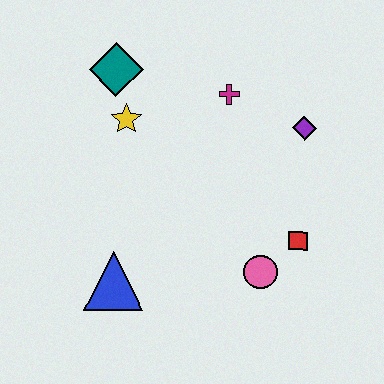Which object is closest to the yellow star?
The teal diamond is closest to the yellow star.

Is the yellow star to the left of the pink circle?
Yes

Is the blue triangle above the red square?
No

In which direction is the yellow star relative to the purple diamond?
The yellow star is to the left of the purple diamond.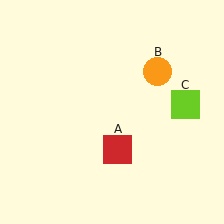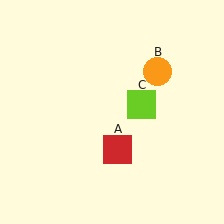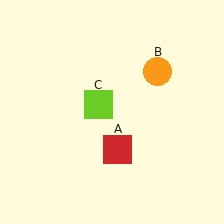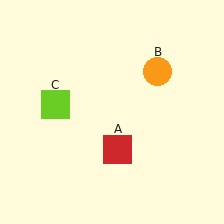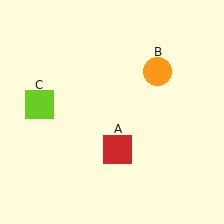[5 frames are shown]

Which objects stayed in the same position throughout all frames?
Red square (object A) and orange circle (object B) remained stationary.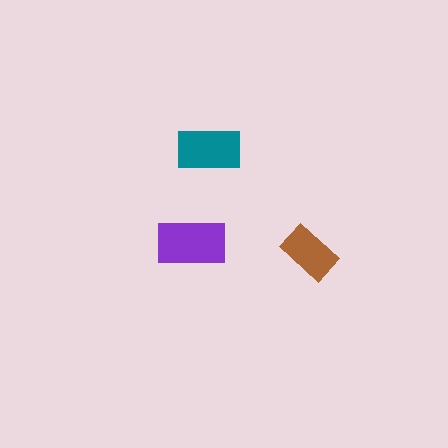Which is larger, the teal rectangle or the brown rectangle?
The teal one.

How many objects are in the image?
There are 3 objects in the image.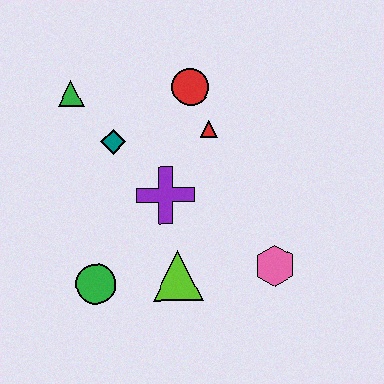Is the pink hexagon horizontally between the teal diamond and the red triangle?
No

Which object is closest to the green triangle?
The teal diamond is closest to the green triangle.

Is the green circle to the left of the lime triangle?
Yes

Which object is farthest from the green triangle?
The pink hexagon is farthest from the green triangle.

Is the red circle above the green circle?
Yes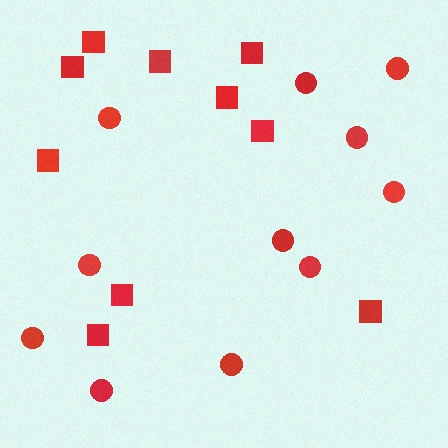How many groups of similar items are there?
There are 2 groups: one group of squares (10) and one group of circles (11).